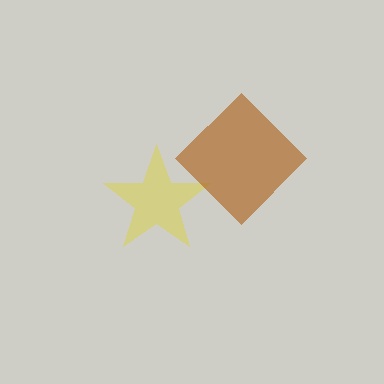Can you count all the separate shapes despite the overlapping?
Yes, there are 2 separate shapes.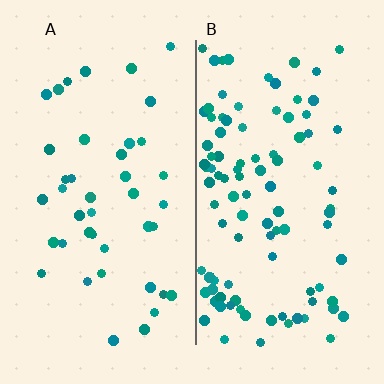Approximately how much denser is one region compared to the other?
Approximately 2.5× — region B over region A.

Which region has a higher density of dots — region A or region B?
B (the right).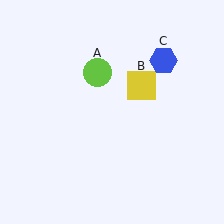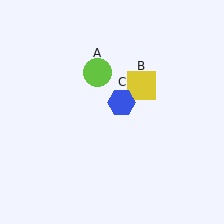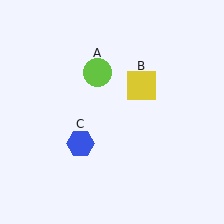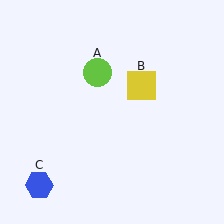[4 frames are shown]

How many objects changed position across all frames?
1 object changed position: blue hexagon (object C).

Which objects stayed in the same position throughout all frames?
Lime circle (object A) and yellow square (object B) remained stationary.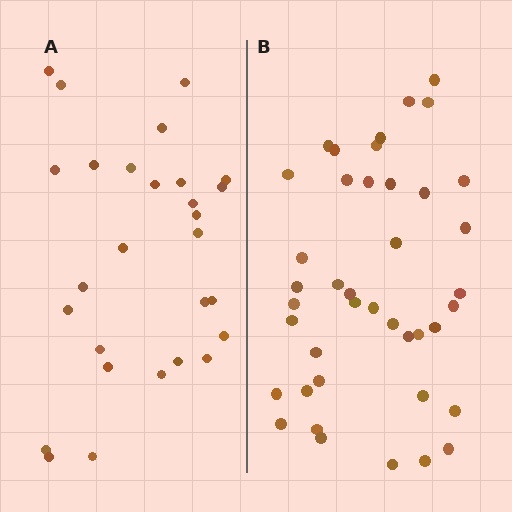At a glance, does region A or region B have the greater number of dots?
Region B (the right region) has more dots.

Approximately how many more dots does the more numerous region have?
Region B has approximately 15 more dots than region A.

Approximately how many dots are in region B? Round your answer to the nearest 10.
About 40 dots. (The exact count is 41, which rounds to 40.)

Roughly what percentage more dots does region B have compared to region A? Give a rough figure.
About 45% more.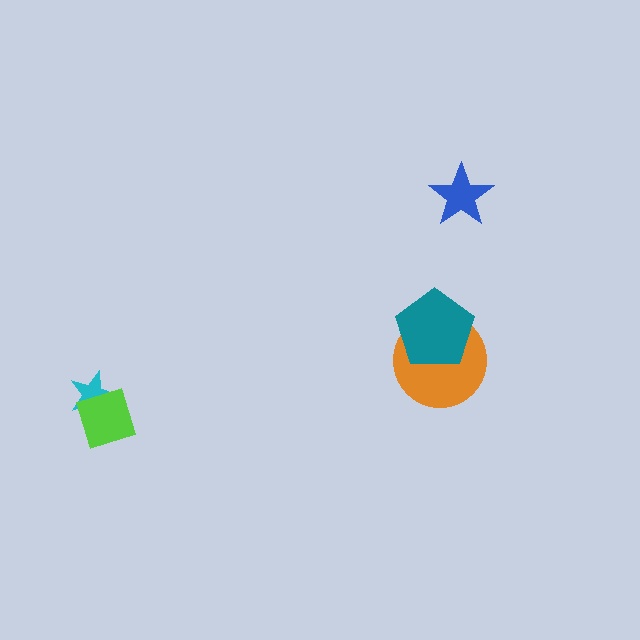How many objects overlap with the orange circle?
1 object overlaps with the orange circle.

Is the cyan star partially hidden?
Yes, it is partially covered by another shape.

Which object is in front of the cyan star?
The lime diamond is in front of the cyan star.